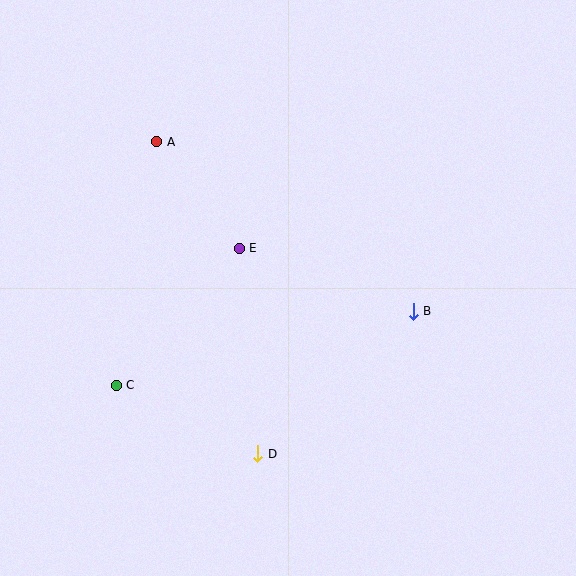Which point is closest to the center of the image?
Point E at (239, 248) is closest to the center.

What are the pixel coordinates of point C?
Point C is at (116, 385).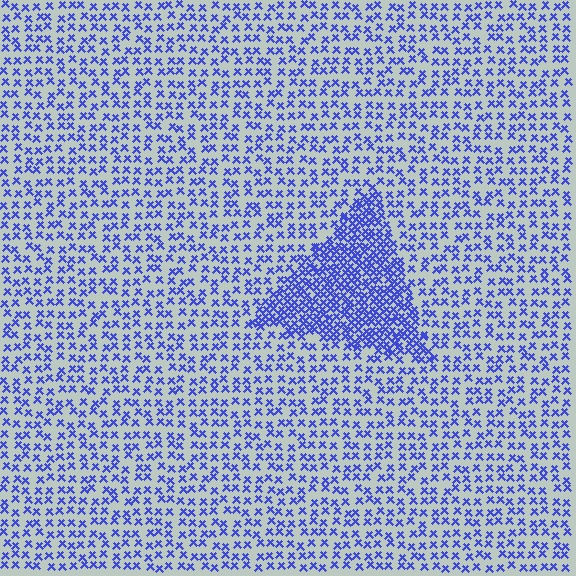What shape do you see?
I see a triangle.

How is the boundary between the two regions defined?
The boundary is defined by a change in element density (approximately 2.4x ratio). All elements are the same color, size, and shape.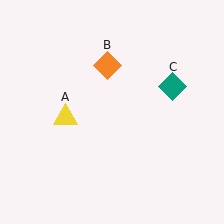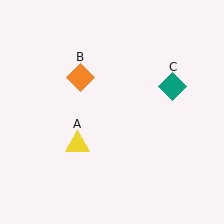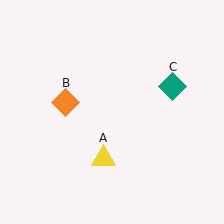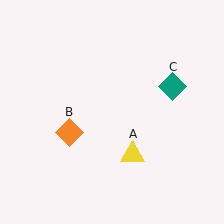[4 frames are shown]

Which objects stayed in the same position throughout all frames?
Teal diamond (object C) remained stationary.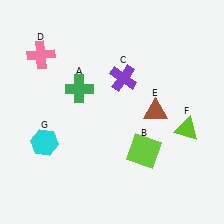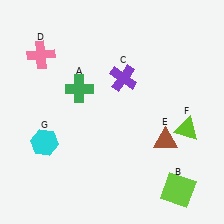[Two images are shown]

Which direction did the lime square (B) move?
The lime square (B) moved down.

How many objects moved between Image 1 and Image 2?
2 objects moved between the two images.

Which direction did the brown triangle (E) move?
The brown triangle (E) moved down.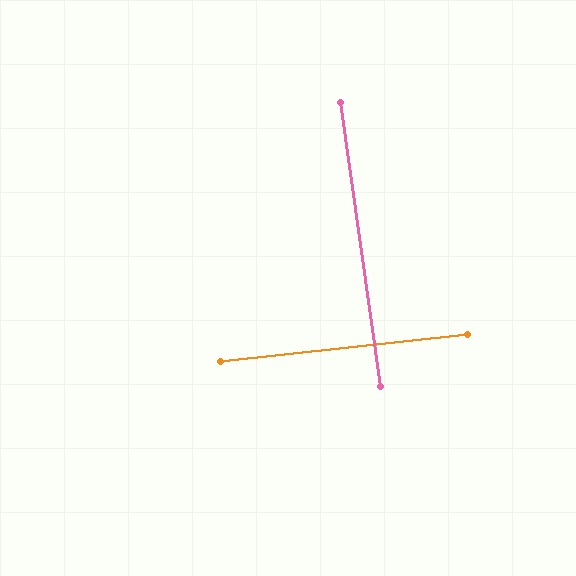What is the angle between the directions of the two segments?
Approximately 88 degrees.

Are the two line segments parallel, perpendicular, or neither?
Perpendicular — they meet at approximately 88°.